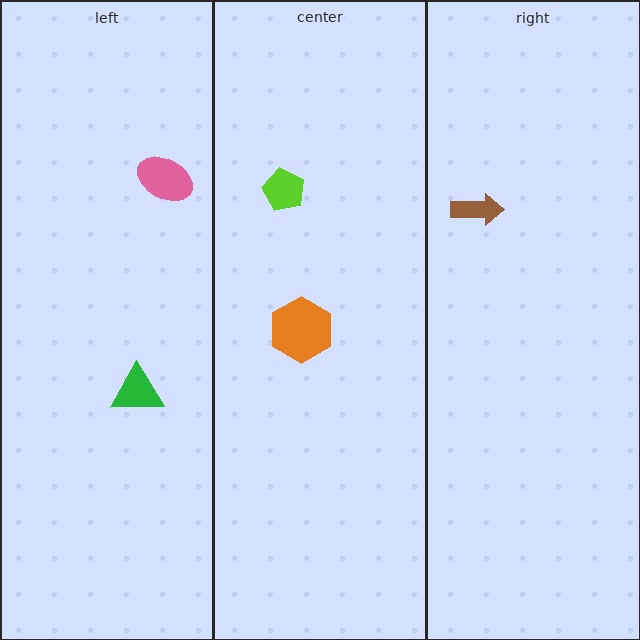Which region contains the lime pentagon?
The center region.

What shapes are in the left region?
The green triangle, the pink ellipse.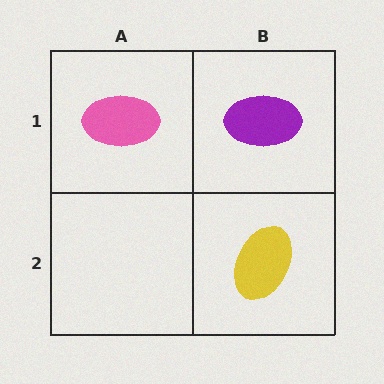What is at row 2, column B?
A yellow ellipse.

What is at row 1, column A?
A pink ellipse.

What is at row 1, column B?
A purple ellipse.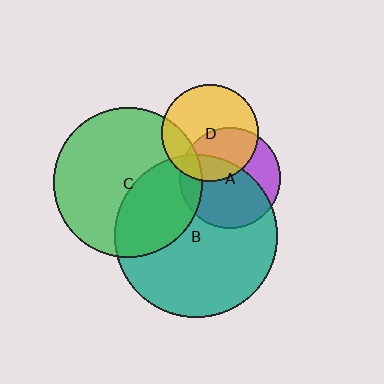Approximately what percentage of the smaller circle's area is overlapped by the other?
Approximately 20%.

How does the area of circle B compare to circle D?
Approximately 2.8 times.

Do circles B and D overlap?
Yes.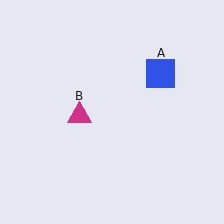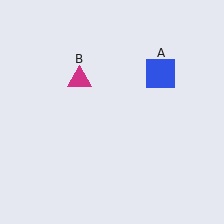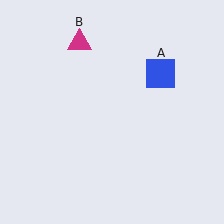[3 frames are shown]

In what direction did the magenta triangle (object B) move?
The magenta triangle (object B) moved up.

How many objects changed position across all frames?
1 object changed position: magenta triangle (object B).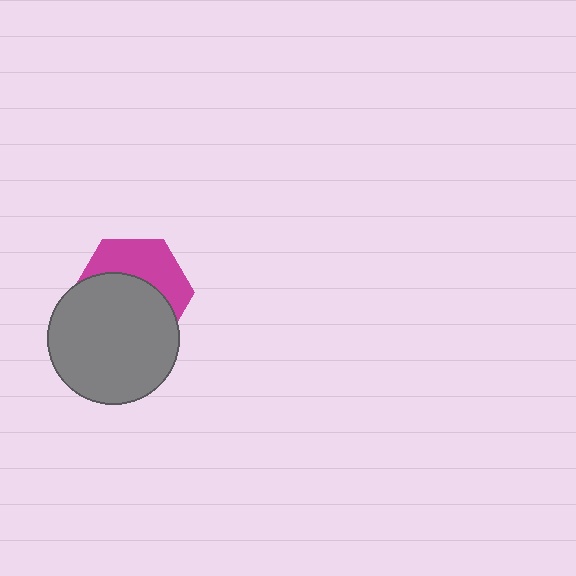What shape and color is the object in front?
The object in front is a gray circle.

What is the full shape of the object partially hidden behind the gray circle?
The partially hidden object is a magenta hexagon.